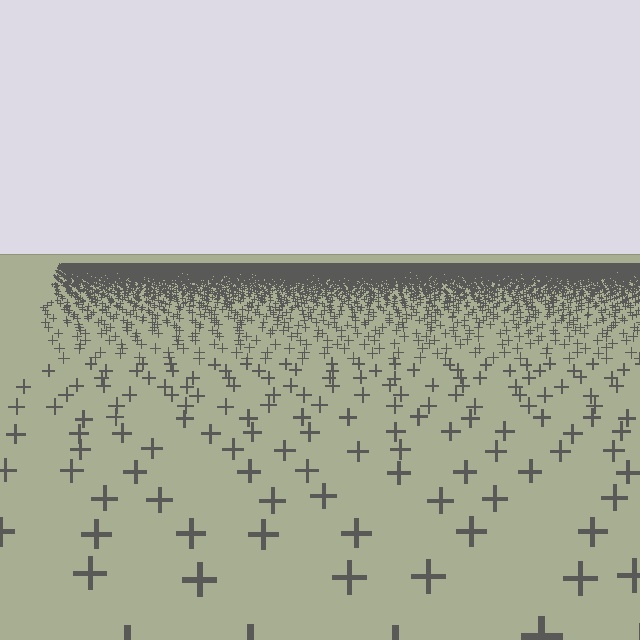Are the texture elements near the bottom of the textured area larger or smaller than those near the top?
Larger. Near the bottom, elements are closer to the viewer and appear at a bigger on-screen size.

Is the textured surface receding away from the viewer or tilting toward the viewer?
The surface is receding away from the viewer. Texture elements get smaller and denser toward the top.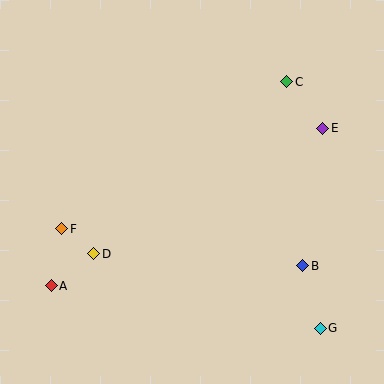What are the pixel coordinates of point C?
Point C is at (287, 82).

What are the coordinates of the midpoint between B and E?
The midpoint between B and E is at (313, 197).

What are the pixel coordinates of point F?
Point F is at (62, 229).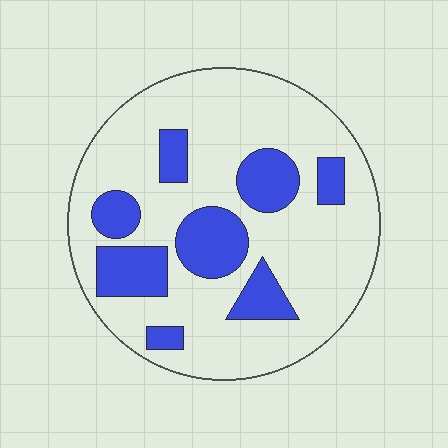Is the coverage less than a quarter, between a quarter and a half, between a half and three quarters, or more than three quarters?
Less than a quarter.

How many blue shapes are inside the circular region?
8.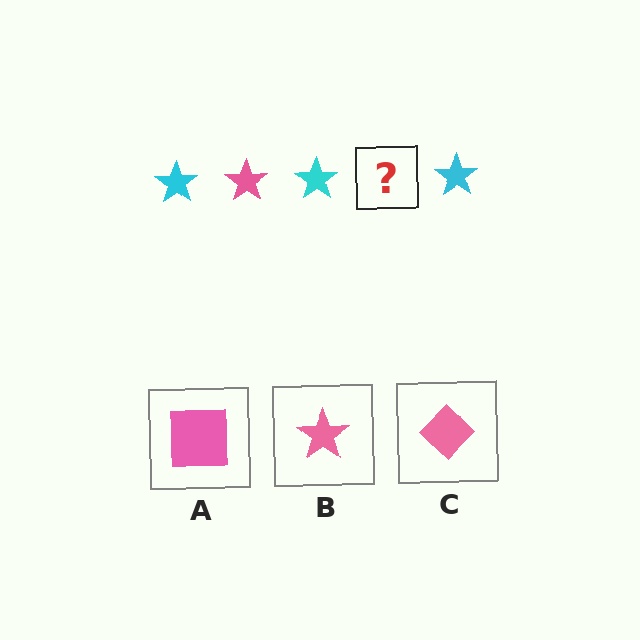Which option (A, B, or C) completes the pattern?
B.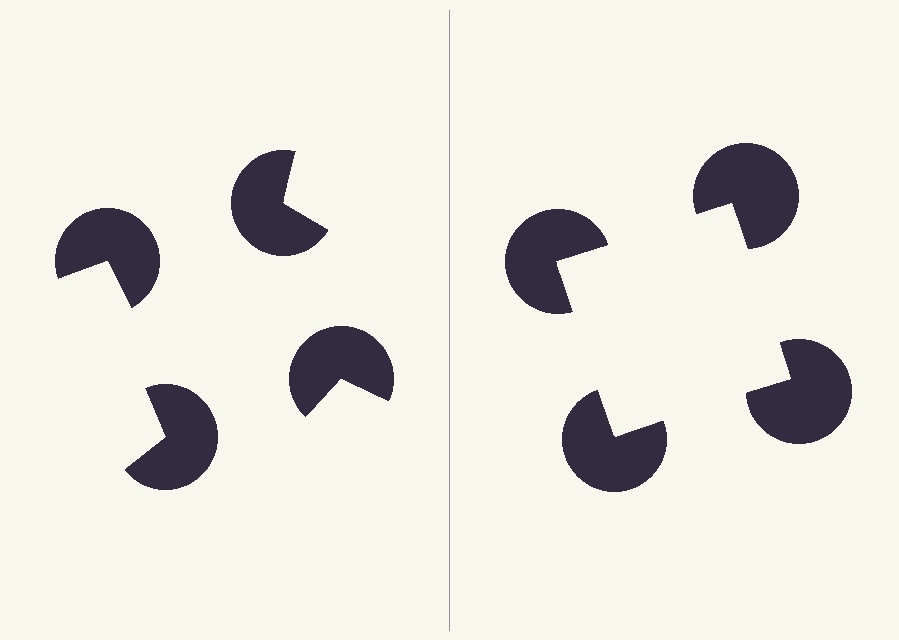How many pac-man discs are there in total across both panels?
8 — 4 on each side.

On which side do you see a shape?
An illusory square appears on the right side. On the left side the wedge cuts are rotated, so no coherent shape forms.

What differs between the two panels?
The pac-man discs are positioned identically on both sides; only the wedge orientations differ. On the right they align to a square; on the left they are misaligned.